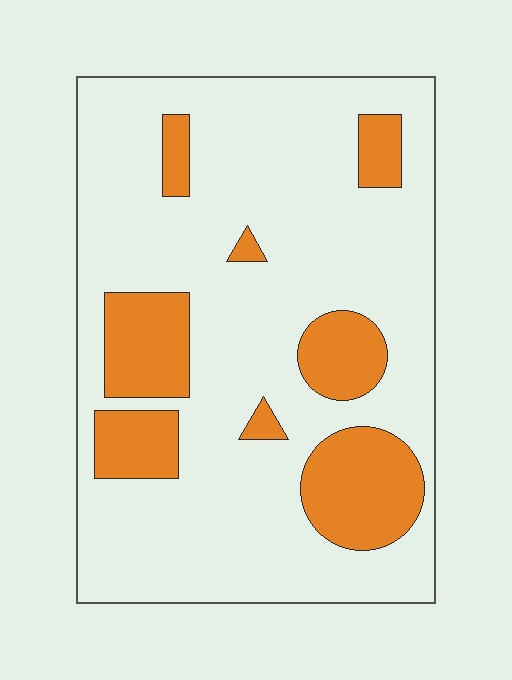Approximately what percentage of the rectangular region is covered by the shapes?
Approximately 20%.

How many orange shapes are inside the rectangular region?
8.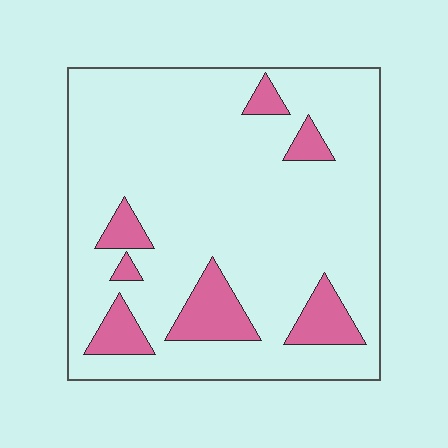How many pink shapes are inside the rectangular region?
7.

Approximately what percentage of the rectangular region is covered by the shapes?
Approximately 15%.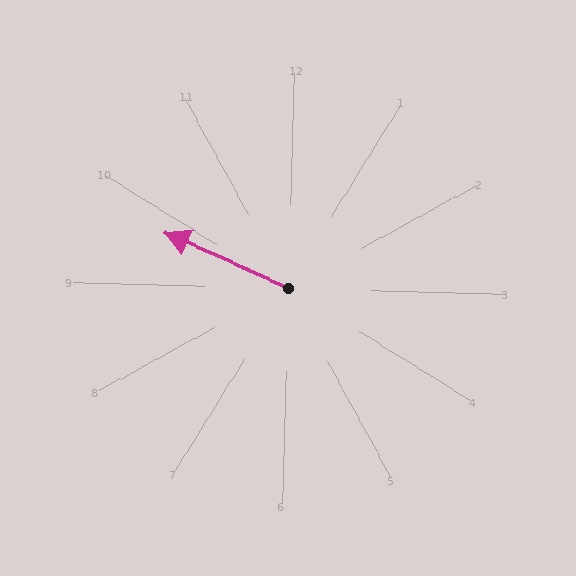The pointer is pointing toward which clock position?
Roughly 10 o'clock.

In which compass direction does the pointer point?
Northwest.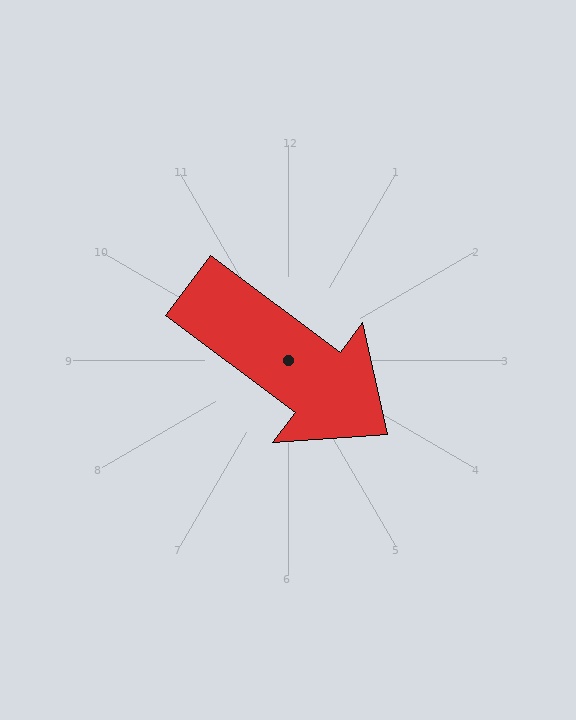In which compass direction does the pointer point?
Southeast.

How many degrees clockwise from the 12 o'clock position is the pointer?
Approximately 127 degrees.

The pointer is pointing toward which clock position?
Roughly 4 o'clock.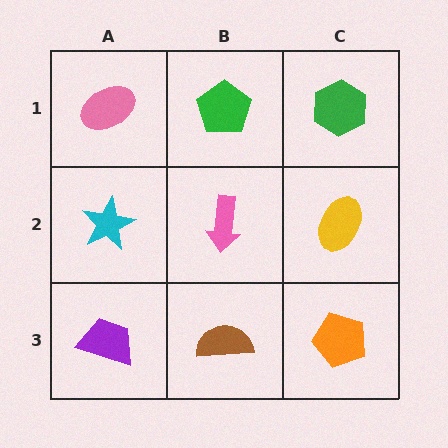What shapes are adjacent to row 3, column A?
A cyan star (row 2, column A), a brown semicircle (row 3, column B).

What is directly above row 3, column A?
A cyan star.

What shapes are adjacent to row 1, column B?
A pink arrow (row 2, column B), a pink ellipse (row 1, column A), a green hexagon (row 1, column C).